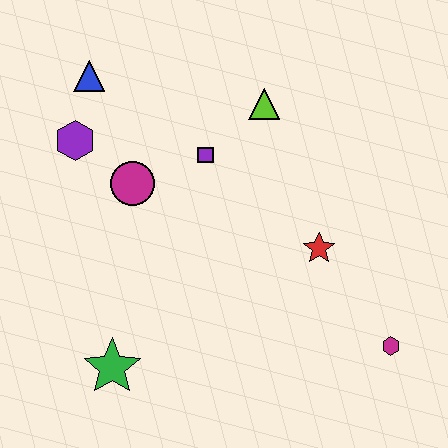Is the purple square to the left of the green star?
No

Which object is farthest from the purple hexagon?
The magenta hexagon is farthest from the purple hexagon.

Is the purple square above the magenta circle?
Yes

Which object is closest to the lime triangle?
The purple square is closest to the lime triangle.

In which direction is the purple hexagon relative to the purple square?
The purple hexagon is to the left of the purple square.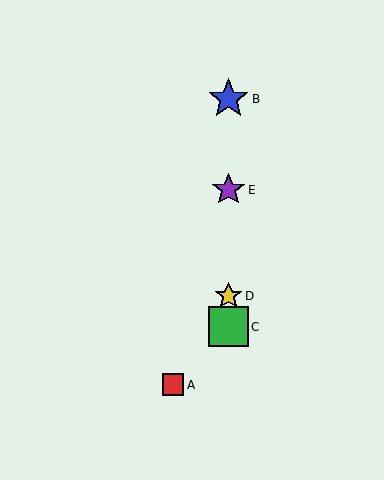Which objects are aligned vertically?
Objects B, C, D, E are aligned vertically.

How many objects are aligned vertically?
4 objects (B, C, D, E) are aligned vertically.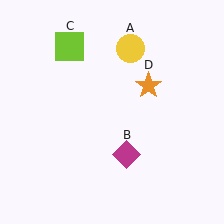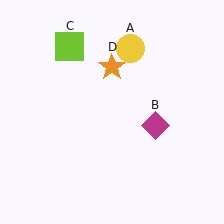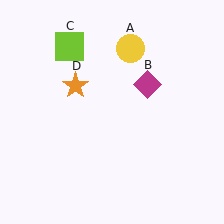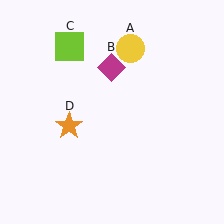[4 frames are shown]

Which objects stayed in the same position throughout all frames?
Yellow circle (object A) and lime square (object C) remained stationary.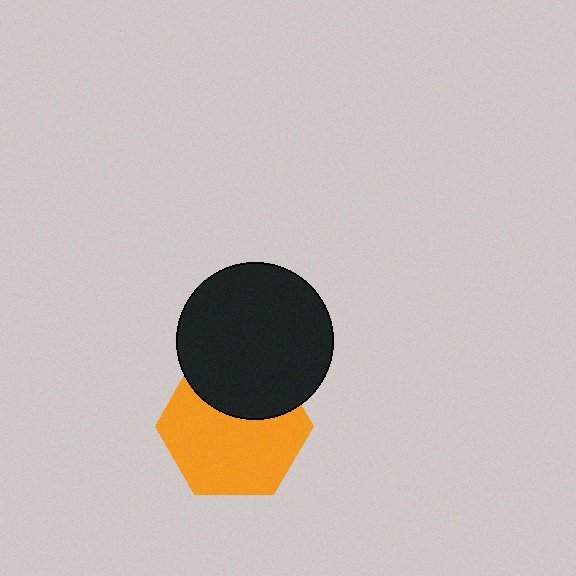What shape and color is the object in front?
The object in front is a black circle.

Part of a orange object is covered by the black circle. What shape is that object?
It is a hexagon.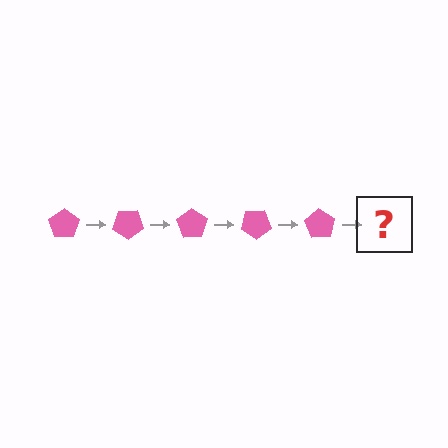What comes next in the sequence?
The next element should be a pink pentagon rotated 175 degrees.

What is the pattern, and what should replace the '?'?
The pattern is that the pentagon rotates 35 degrees each step. The '?' should be a pink pentagon rotated 175 degrees.